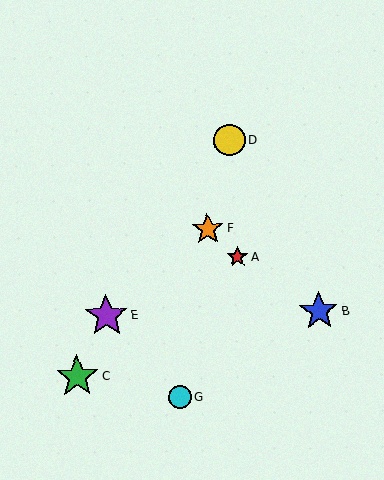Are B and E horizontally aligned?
Yes, both are at y≈311.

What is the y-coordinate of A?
Object A is at y≈257.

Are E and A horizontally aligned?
No, E is at y≈315 and A is at y≈257.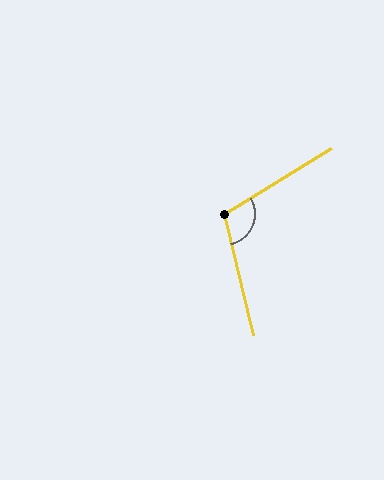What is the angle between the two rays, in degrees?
Approximately 108 degrees.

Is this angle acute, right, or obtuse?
It is obtuse.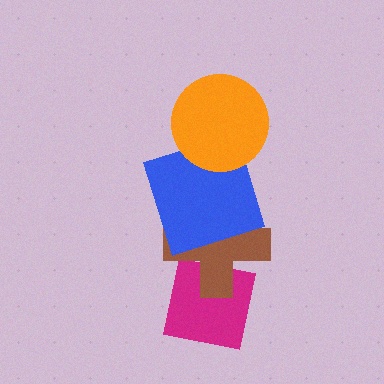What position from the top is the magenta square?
The magenta square is 4th from the top.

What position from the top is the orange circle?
The orange circle is 1st from the top.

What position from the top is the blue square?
The blue square is 2nd from the top.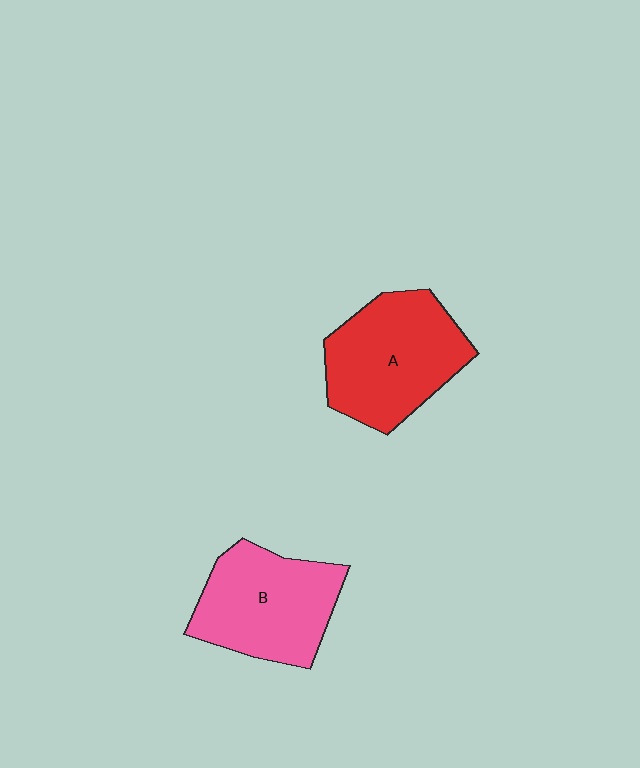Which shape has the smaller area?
Shape B (pink).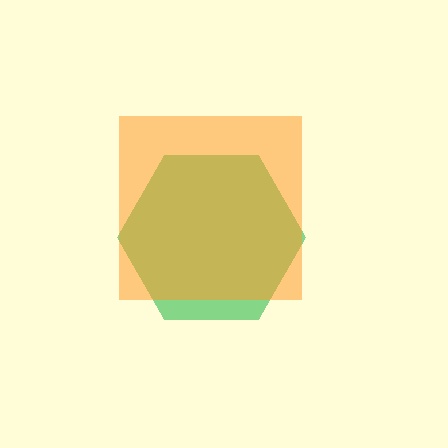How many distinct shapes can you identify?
There are 2 distinct shapes: a green hexagon, an orange square.